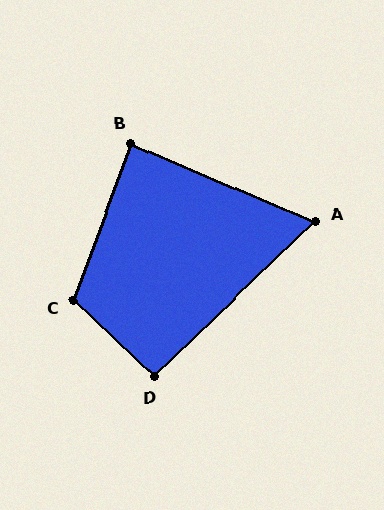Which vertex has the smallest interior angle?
A, at approximately 67 degrees.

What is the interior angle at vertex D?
Approximately 93 degrees (approximately right).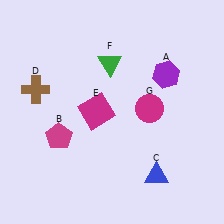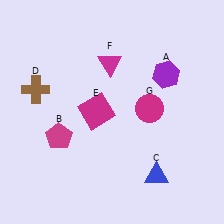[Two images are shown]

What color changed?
The triangle (F) changed from green in Image 1 to magenta in Image 2.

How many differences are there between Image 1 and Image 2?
There is 1 difference between the two images.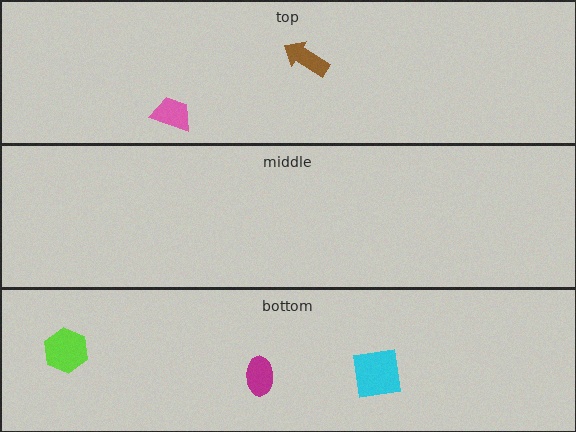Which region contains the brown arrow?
The top region.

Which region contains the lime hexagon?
The bottom region.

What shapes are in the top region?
The pink trapezoid, the brown arrow.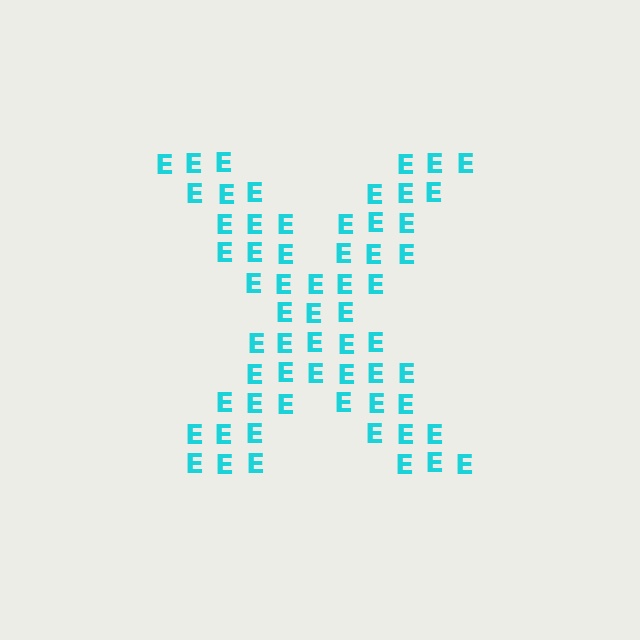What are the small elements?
The small elements are letter E's.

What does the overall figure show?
The overall figure shows the letter X.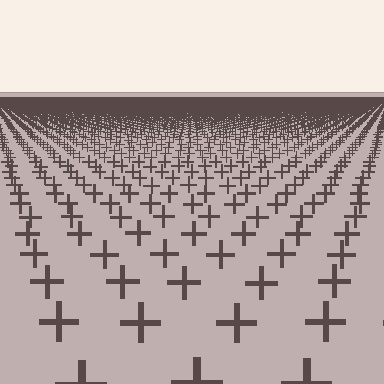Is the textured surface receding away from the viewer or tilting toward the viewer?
The surface is receding away from the viewer. Texture elements get smaller and denser toward the top.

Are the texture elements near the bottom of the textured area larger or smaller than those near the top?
Larger. Near the bottom, elements are closer to the viewer and appear at a bigger on-screen size.